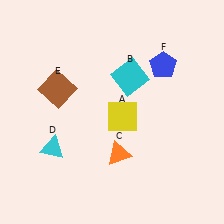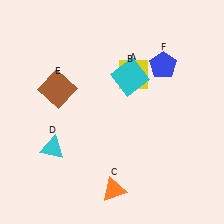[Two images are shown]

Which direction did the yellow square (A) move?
The yellow square (A) moved up.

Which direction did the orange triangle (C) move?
The orange triangle (C) moved down.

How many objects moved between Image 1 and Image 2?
2 objects moved between the two images.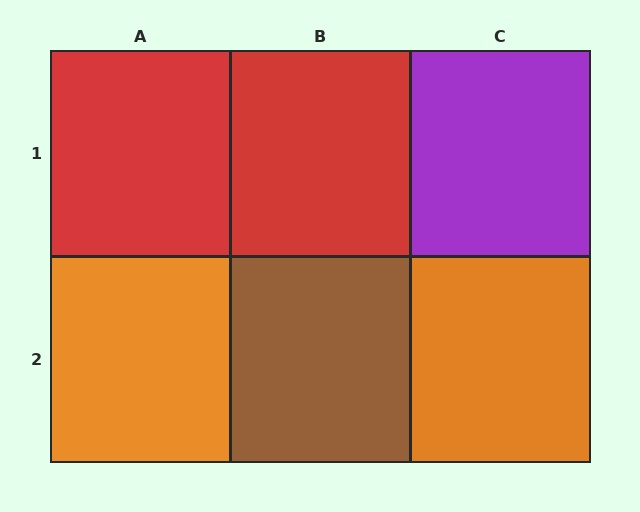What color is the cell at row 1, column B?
Red.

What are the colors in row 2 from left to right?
Orange, brown, orange.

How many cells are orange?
2 cells are orange.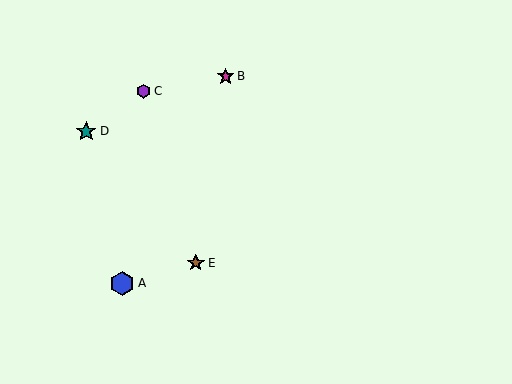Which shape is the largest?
The blue hexagon (labeled A) is the largest.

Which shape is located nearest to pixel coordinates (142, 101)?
The purple hexagon (labeled C) at (144, 91) is nearest to that location.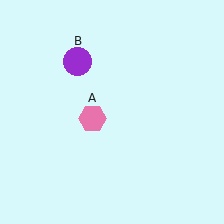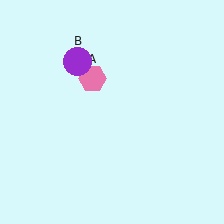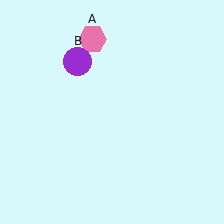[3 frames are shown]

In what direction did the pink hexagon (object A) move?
The pink hexagon (object A) moved up.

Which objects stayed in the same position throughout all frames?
Purple circle (object B) remained stationary.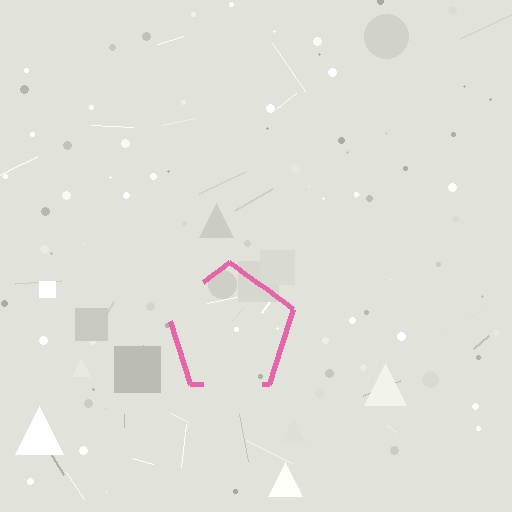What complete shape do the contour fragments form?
The contour fragments form a pentagon.